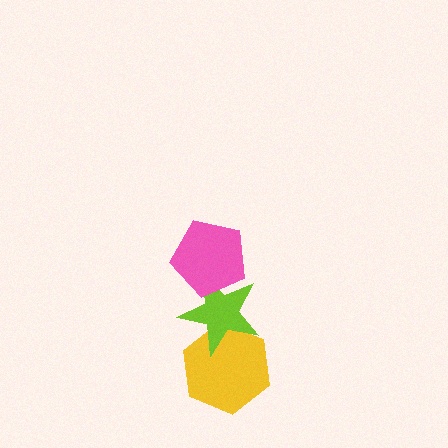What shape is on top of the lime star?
The pink pentagon is on top of the lime star.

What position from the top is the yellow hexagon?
The yellow hexagon is 3rd from the top.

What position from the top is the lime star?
The lime star is 2nd from the top.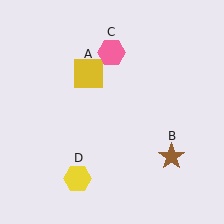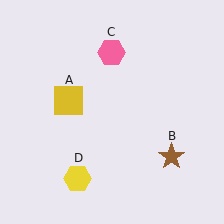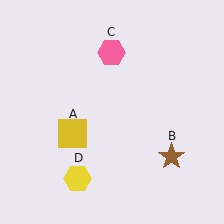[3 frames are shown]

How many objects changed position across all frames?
1 object changed position: yellow square (object A).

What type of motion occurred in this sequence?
The yellow square (object A) rotated counterclockwise around the center of the scene.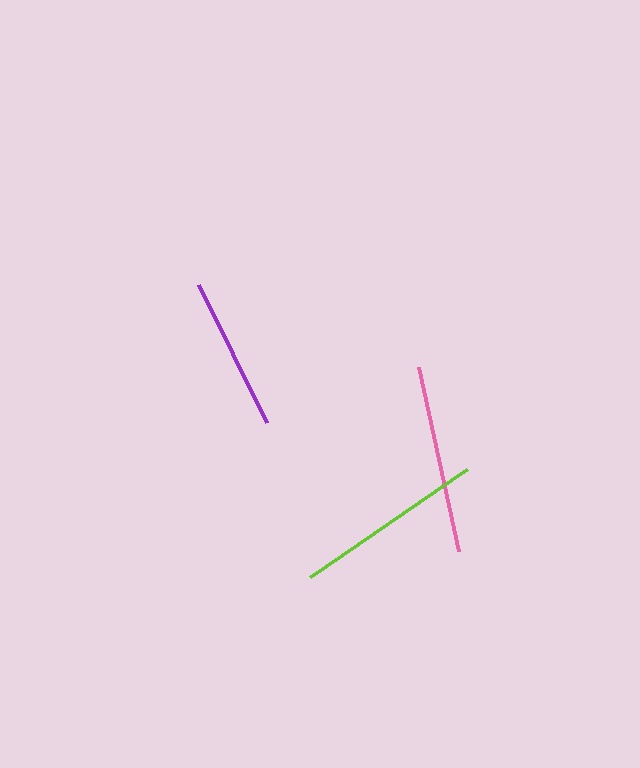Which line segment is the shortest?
The purple line is the shortest at approximately 154 pixels.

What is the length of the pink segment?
The pink segment is approximately 188 pixels long.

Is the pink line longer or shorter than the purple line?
The pink line is longer than the purple line.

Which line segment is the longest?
The lime line is the longest at approximately 191 pixels.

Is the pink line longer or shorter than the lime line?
The lime line is longer than the pink line.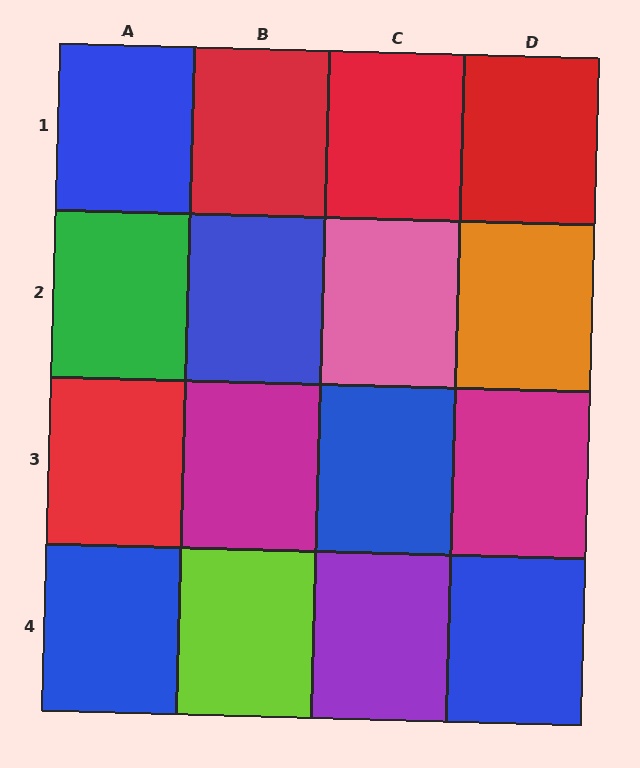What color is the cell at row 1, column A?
Blue.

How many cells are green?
1 cell is green.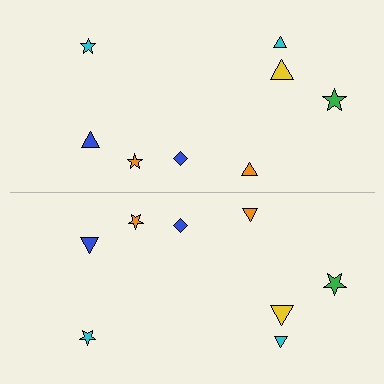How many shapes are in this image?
There are 16 shapes in this image.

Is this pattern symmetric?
Yes, this pattern has bilateral (reflection) symmetry.